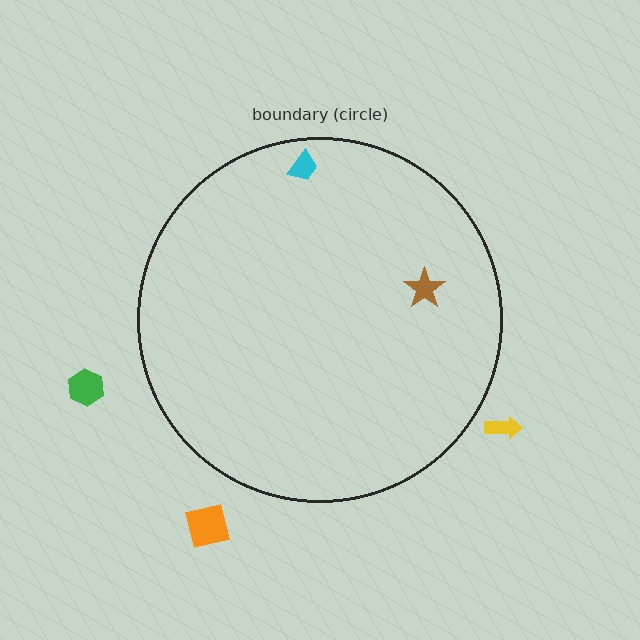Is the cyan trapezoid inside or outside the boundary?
Inside.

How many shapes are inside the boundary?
2 inside, 3 outside.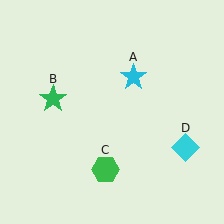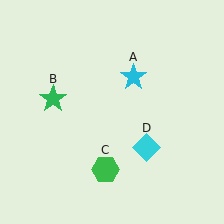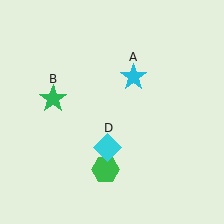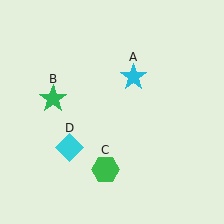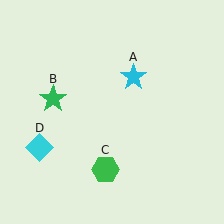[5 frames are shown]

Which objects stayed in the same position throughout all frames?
Cyan star (object A) and green star (object B) and green hexagon (object C) remained stationary.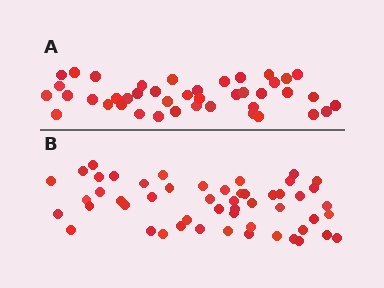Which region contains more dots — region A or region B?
Region B (the bottom region) has more dots.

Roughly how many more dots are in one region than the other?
Region B has roughly 10 or so more dots than region A.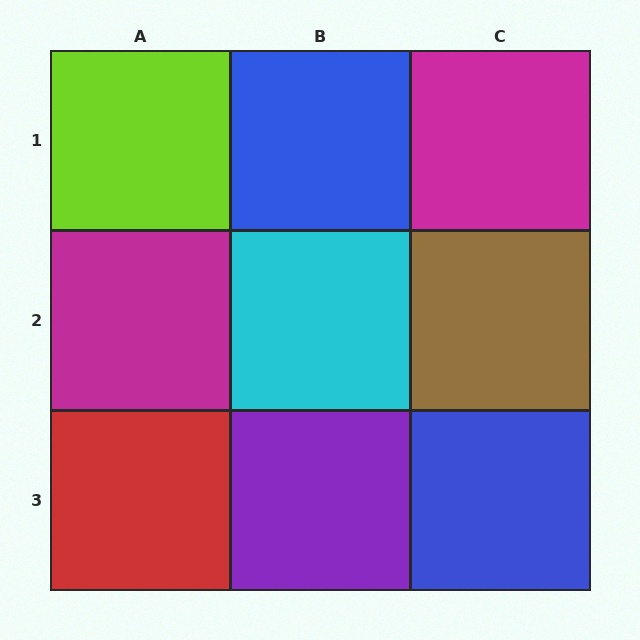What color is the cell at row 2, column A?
Magenta.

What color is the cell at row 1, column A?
Lime.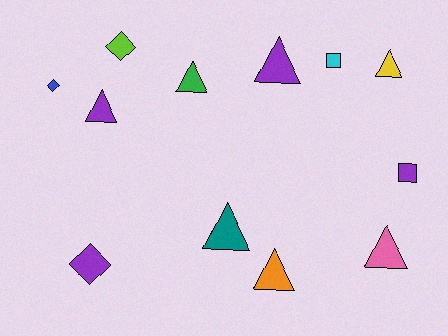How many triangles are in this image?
There are 7 triangles.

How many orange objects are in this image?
There is 1 orange object.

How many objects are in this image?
There are 12 objects.